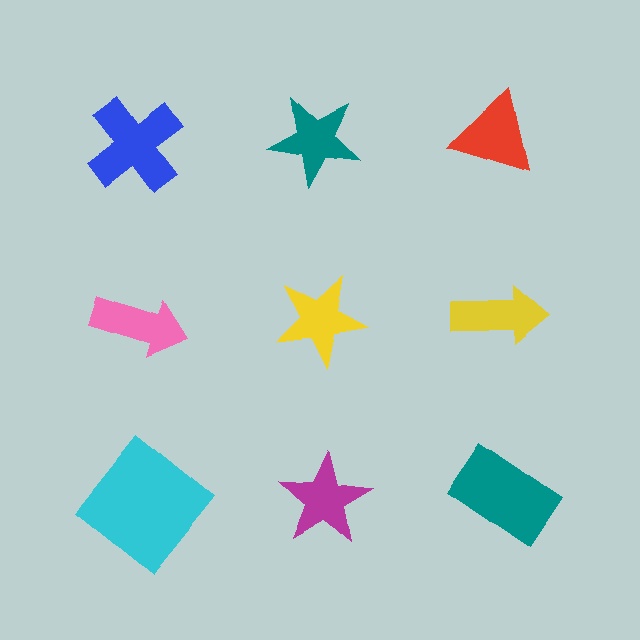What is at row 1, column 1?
A blue cross.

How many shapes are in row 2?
3 shapes.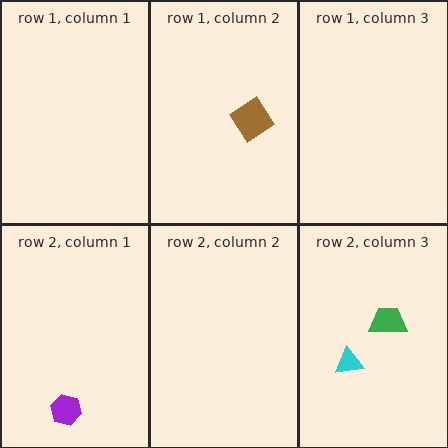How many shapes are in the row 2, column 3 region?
2.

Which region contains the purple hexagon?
The row 2, column 1 region.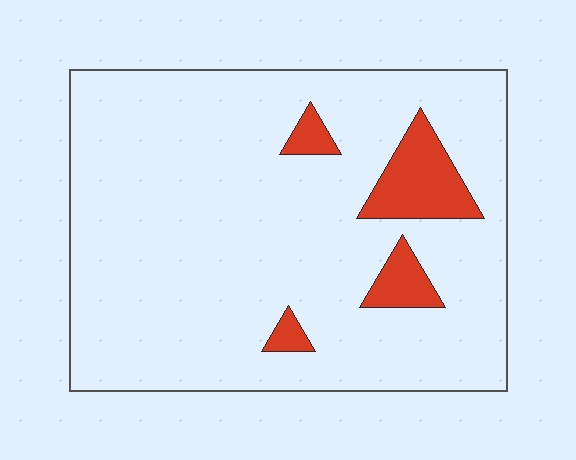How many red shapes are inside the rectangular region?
4.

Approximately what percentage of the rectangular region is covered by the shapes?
Approximately 10%.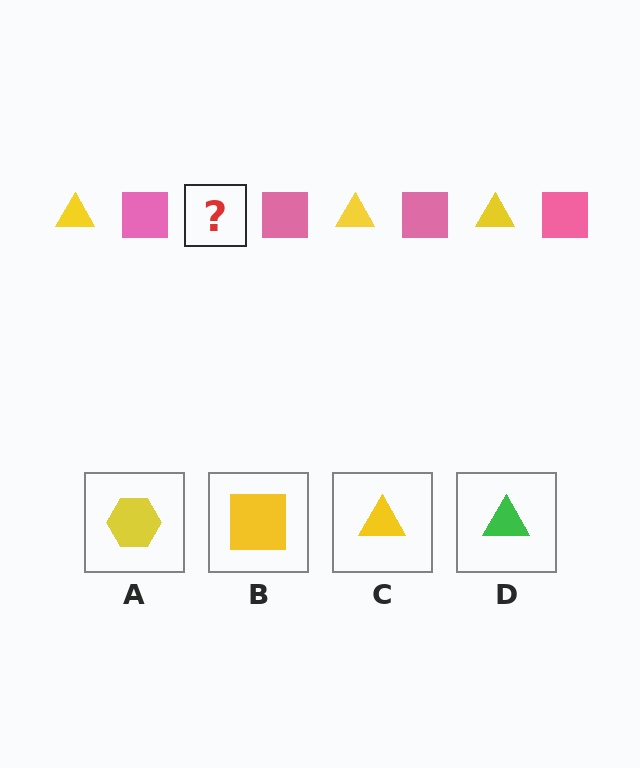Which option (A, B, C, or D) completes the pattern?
C.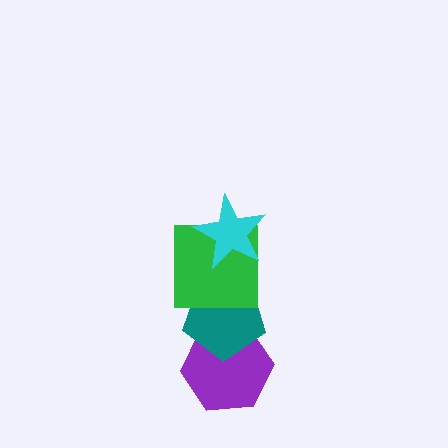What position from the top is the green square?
The green square is 2nd from the top.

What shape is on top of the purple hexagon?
The teal pentagon is on top of the purple hexagon.